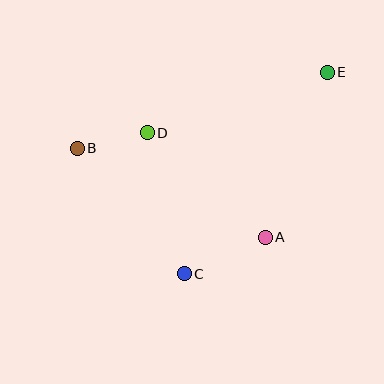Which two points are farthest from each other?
Points B and E are farthest from each other.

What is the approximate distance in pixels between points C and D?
The distance between C and D is approximately 146 pixels.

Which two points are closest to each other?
Points B and D are closest to each other.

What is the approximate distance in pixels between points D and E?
The distance between D and E is approximately 190 pixels.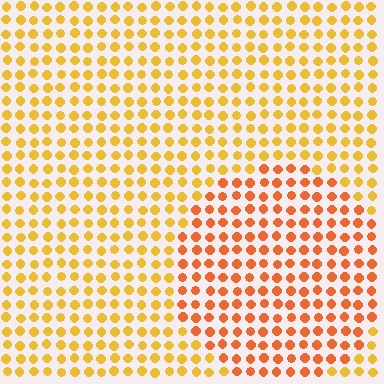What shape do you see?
I see a circle.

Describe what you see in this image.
The image is filled with small yellow elements in a uniform arrangement. A circle-shaped region is visible where the elements are tinted to a slightly different hue, forming a subtle color boundary.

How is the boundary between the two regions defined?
The boundary is defined purely by a slight shift in hue (about 28 degrees). Spacing, size, and orientation are identical on both sides.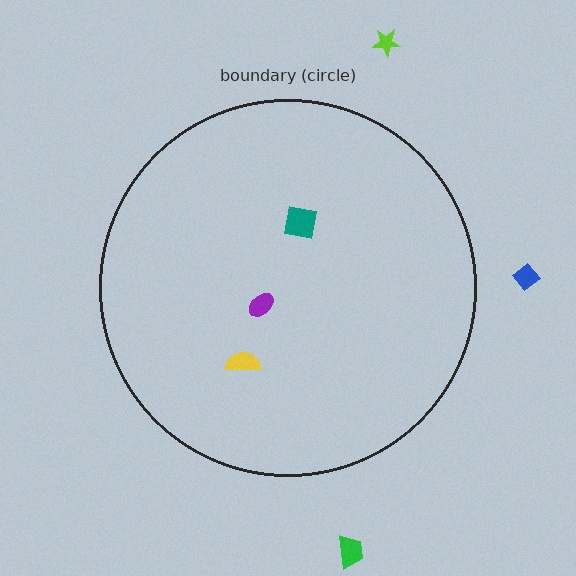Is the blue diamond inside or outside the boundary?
Outside.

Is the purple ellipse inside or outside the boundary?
Inside.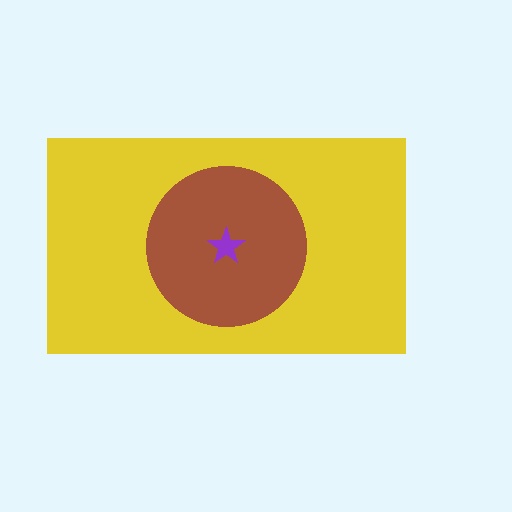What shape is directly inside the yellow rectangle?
The brown circle.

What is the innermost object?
The purple star.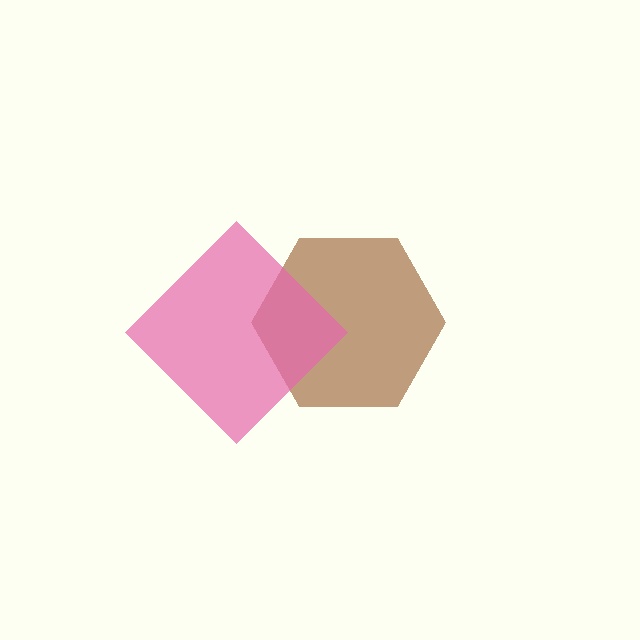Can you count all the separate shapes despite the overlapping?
Yes, there are 2 separate shapes.